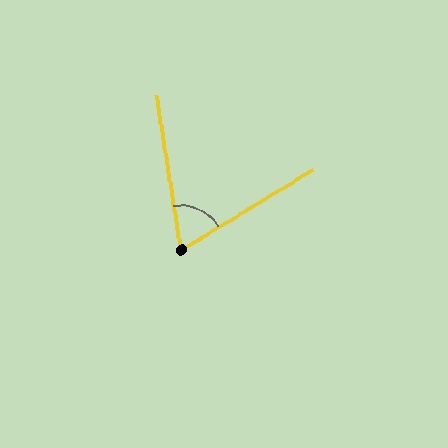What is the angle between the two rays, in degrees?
Approximately 67 degrees.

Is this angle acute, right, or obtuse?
It is acute.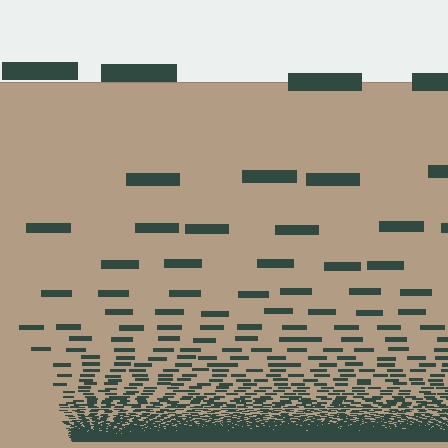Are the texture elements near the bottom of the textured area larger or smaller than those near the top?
Smaller. The gradient is inverted — elements near the bottom are smaller and denser.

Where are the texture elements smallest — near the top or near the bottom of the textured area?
Near the bottom.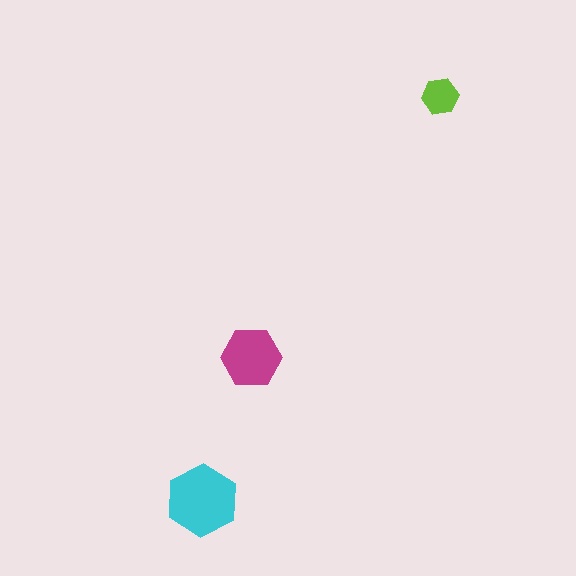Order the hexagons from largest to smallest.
the cyan one, the magenta one, the lime one.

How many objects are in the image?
There are 3 objects in the image.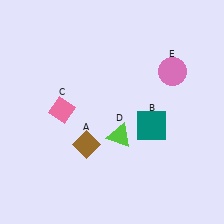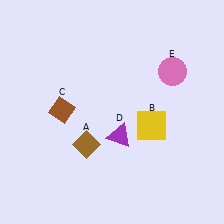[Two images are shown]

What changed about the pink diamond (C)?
In Image 1, C is pink. In Image 2, it changed to brown.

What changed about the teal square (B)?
In Image 1, B is teal. In Image 2, it changed to yellow.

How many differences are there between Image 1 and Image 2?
There are 3 differences between the two images.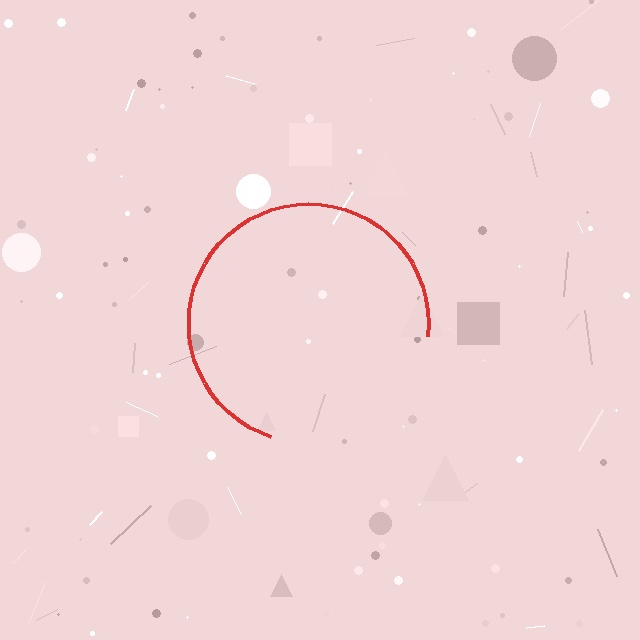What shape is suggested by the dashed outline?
The dashed outline suggests a circle.